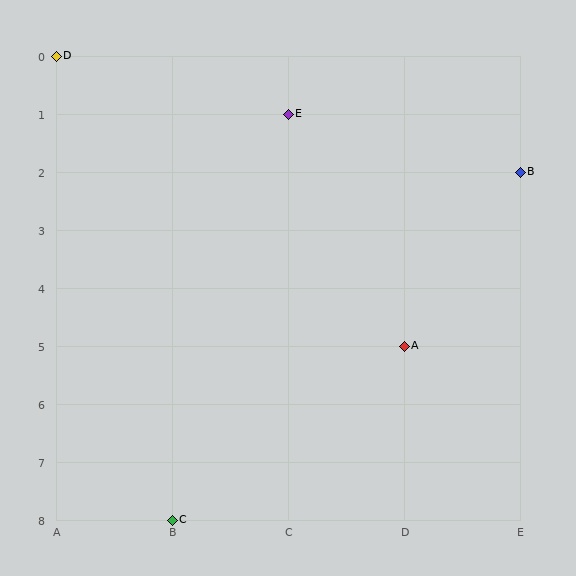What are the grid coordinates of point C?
Point C is at grid coordinates (B, 8).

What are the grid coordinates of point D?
Point D is at grid coordinates (A, 0).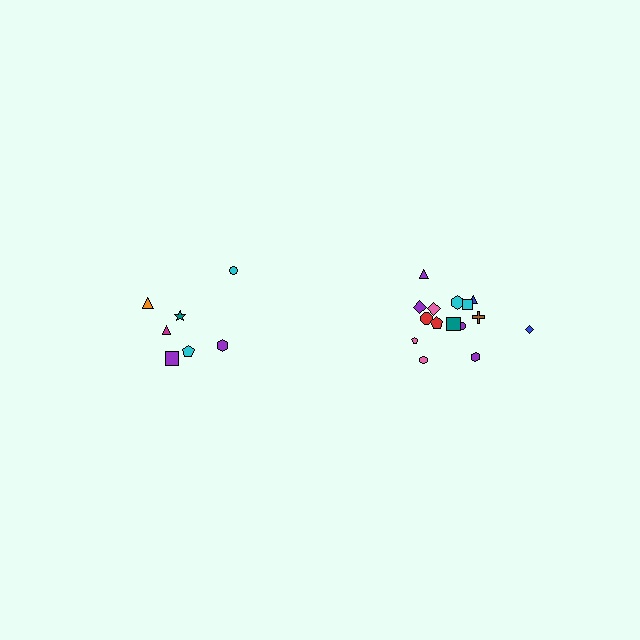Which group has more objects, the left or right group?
The right group.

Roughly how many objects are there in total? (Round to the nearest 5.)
Roughly 20 objects in total.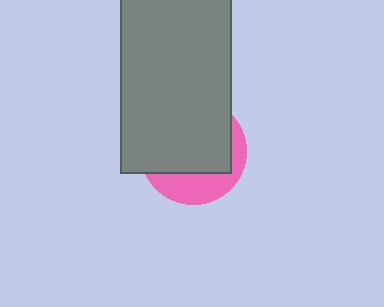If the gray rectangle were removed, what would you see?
You would see the complete pink circle.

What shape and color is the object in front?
The object in front is a gray rectangle.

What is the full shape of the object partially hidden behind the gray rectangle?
The partially hidden object is a pink circle.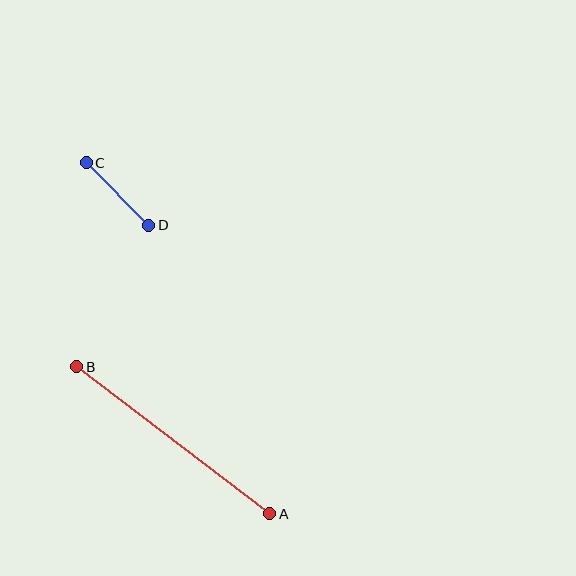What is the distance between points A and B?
The distance is approximately 243 pixels.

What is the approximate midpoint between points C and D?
The midpoint is at approximately (117, 194) pixels.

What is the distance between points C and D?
The distance is approximately 88 pixels.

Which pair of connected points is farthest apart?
Points A and B are farthest apart.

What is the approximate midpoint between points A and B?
The midpoint is at approximately (173, 440) pixels.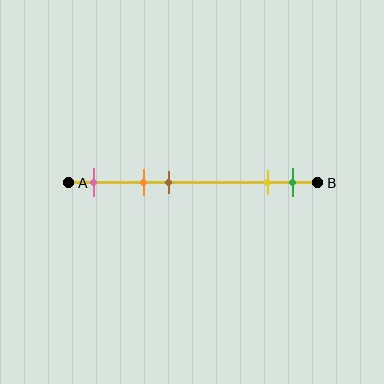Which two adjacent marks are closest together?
The yellow and green marks are the closest adjacent pair.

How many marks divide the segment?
There are 5 marks dividing the segment.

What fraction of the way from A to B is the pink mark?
The pink mark is approximately 10% (0.1) of the way from A to B.